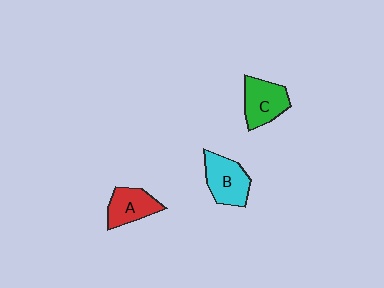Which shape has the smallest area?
Shape A (red).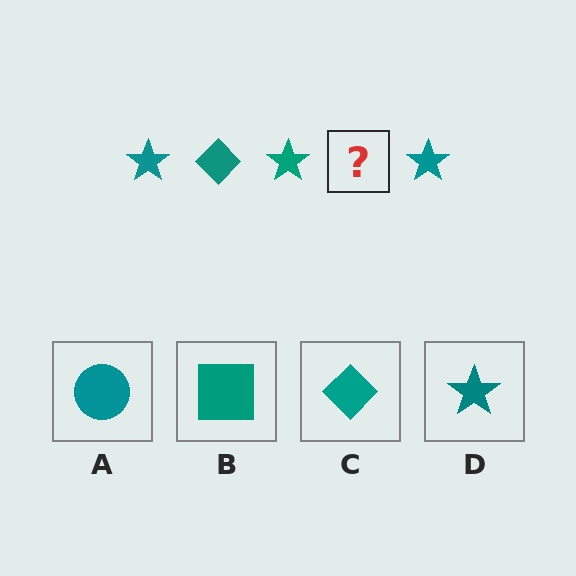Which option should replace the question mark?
Option C.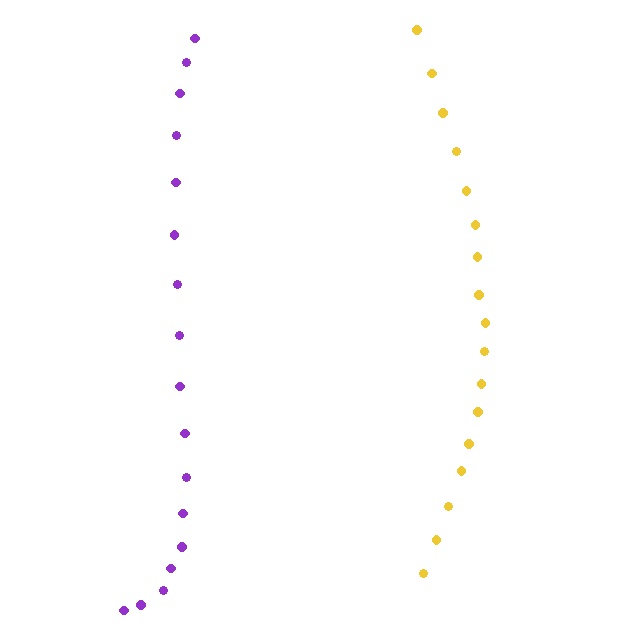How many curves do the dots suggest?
There are 2 distinct paths.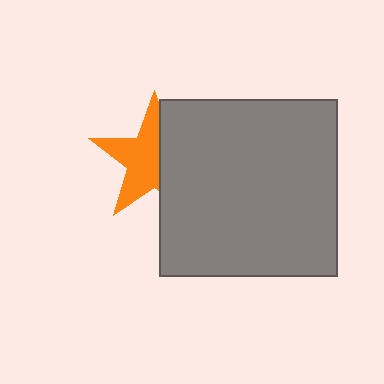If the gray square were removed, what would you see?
You would see the complete orange star.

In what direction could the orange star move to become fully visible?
The orange star could move left. That would shift it out from behind the gray square entirely.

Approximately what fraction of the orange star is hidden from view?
Roughly 41% of the orange star is hidden behind the gray square.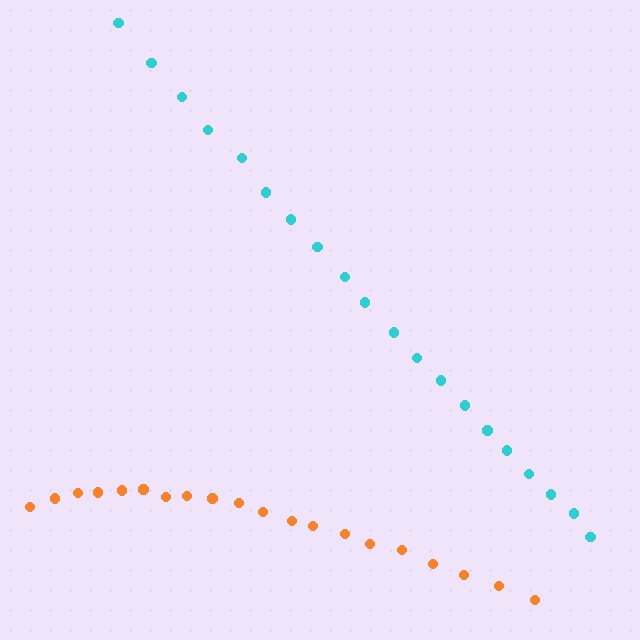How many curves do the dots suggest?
There are 2 distinct paths.